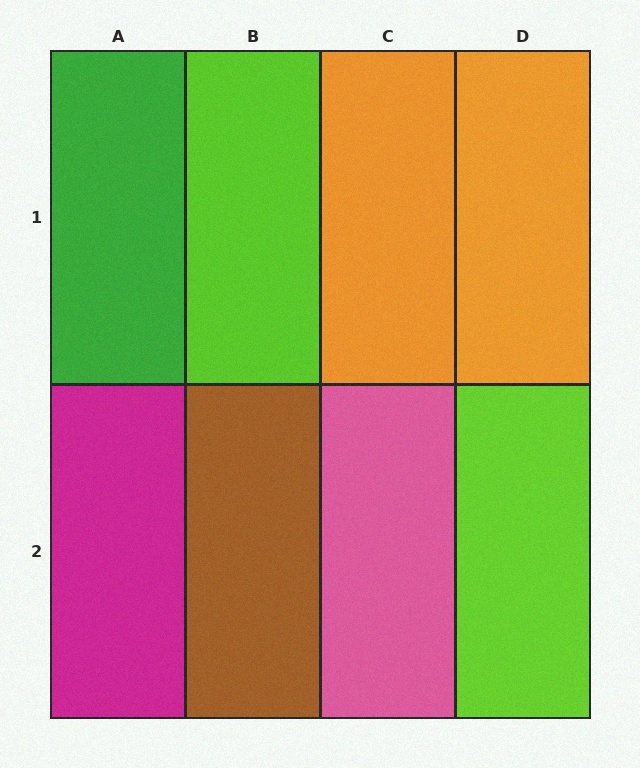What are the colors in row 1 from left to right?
Green, lime, orange, orange.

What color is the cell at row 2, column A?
Magenta.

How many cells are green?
1 cell is green.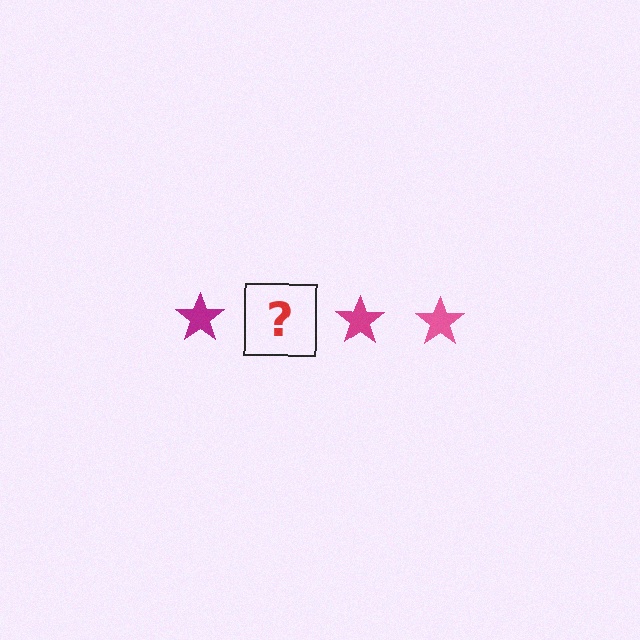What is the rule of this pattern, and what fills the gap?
The rule is that the pattern cycles through magenta, pink stars. The gap should be filled with a pink star.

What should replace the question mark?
The question mark should be replaced with a pink star.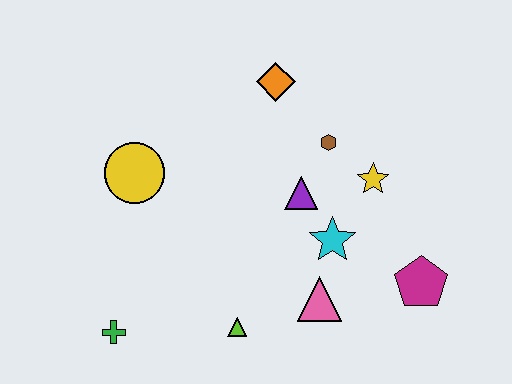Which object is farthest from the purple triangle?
The green cross is farthest from the purple triangle.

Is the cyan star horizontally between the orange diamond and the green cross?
No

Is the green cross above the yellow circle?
No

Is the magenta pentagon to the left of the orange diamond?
No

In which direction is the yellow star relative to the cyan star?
The yellow star is above the cyan star.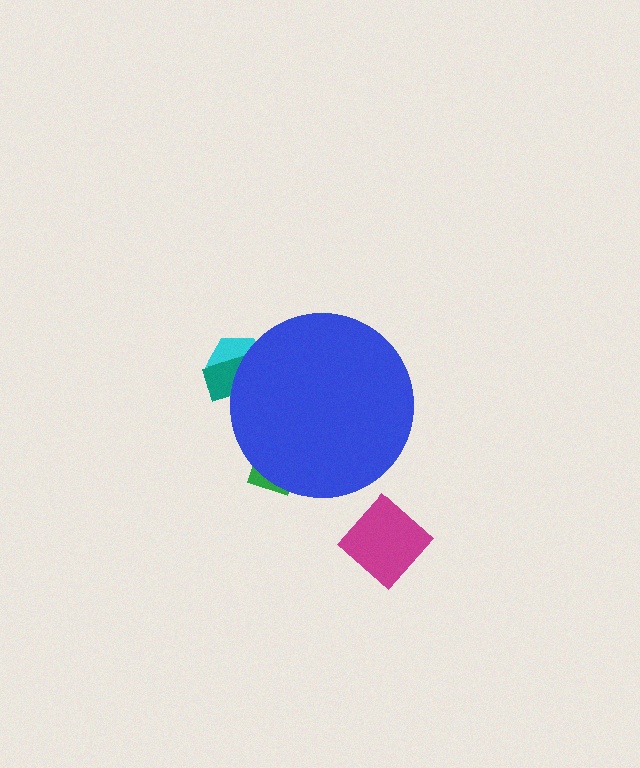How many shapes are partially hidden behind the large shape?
3 shapes are partially hidden.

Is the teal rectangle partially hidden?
Yes, the teal rectangle is partially hidden behind the blue circle.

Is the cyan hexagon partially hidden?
Yes, the cyan hexagon is partially hidden behind the blue circle.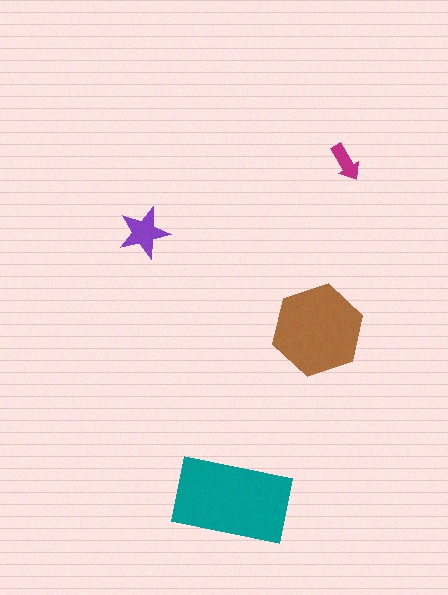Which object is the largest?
The teal rectangle.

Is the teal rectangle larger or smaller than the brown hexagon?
Larger.